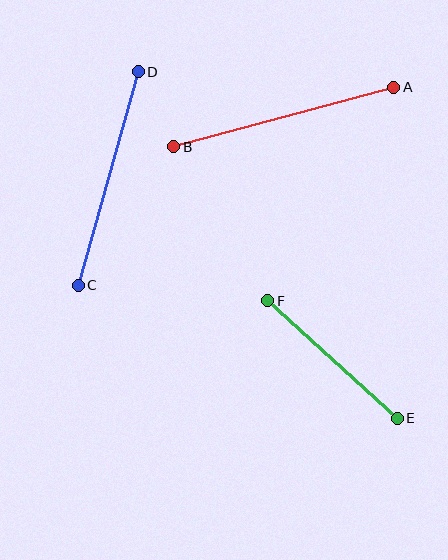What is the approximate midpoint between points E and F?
The midpoint is at approximately (332, 359) pixels.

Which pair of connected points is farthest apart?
Points A and B are farthest apart.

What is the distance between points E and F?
The distance is approximately 175 pixels.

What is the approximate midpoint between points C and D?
The midpoint is at approximately (108, 179) pixels.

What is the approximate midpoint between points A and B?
The midpoint is at approximately (284, 117) pixels.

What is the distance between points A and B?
The distance is approximately 228 pixels.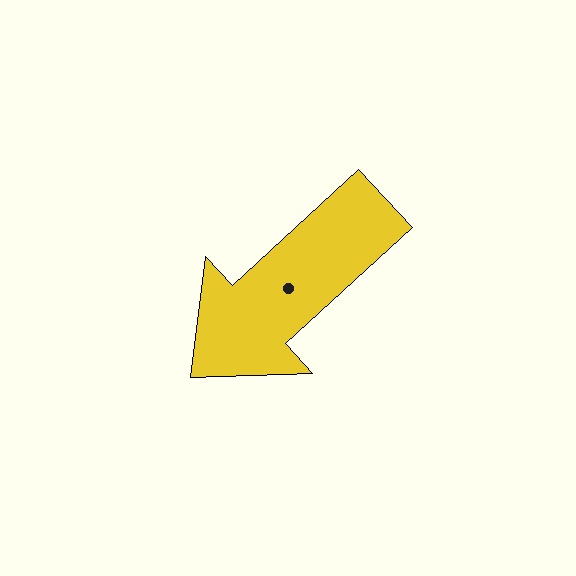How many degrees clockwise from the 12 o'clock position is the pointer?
Approximately 227 degrees.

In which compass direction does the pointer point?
Southwest.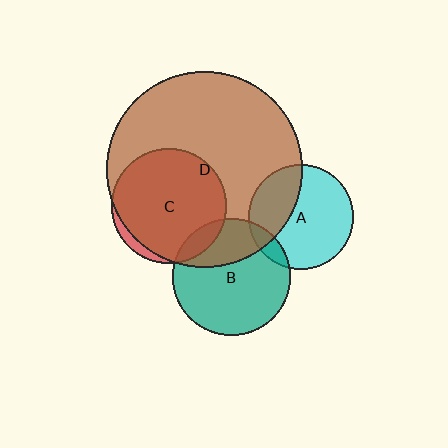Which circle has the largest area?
Circle D (brown).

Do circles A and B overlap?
Yes.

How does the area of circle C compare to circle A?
Approximately 1.2 times.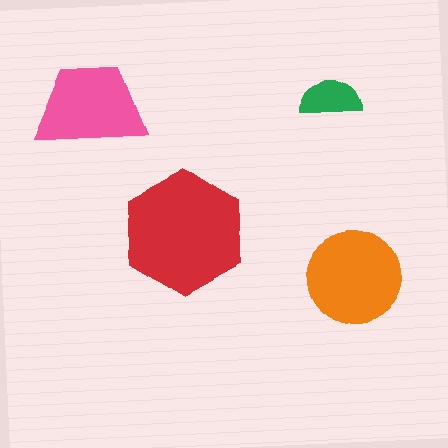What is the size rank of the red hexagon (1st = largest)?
1st.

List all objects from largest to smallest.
The red hexagon, the orange circle, the pink trapezoid, the green semicircle.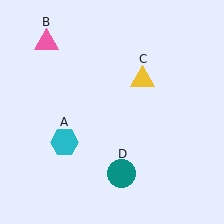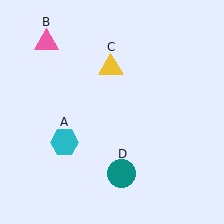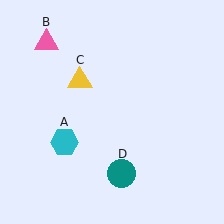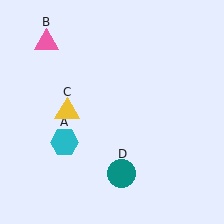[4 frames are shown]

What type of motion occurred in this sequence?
The yellow triangle (object C) rotated counterclockwise around the center of the scene.